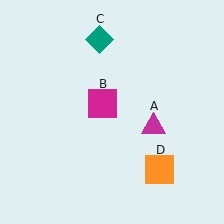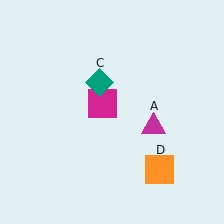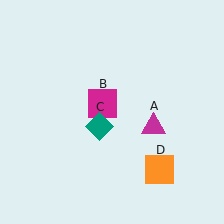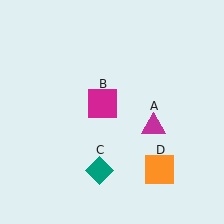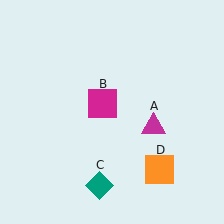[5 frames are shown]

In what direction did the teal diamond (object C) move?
The teal diamond (object C) moved down.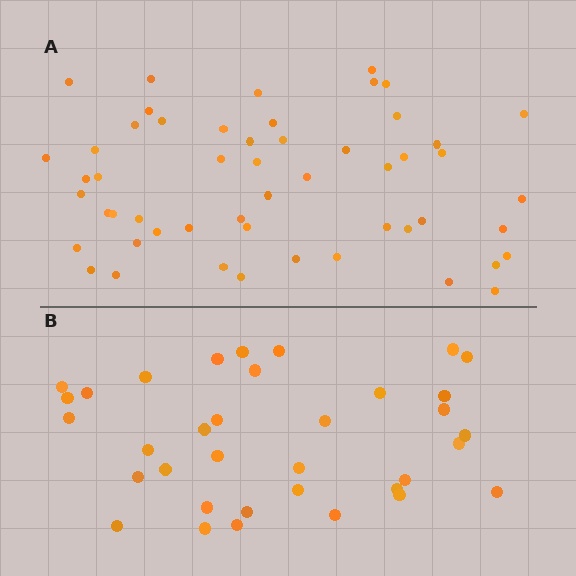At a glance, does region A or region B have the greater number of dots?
Region A (the top region) has more dots.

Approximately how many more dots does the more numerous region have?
Region A has approximately 20 more dots than region B.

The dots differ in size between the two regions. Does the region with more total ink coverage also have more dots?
No. Region B has more total ink coverage because its dots are larger, but region A actually contains more individual dots. Total area can be misleading — the number of items is what matters here.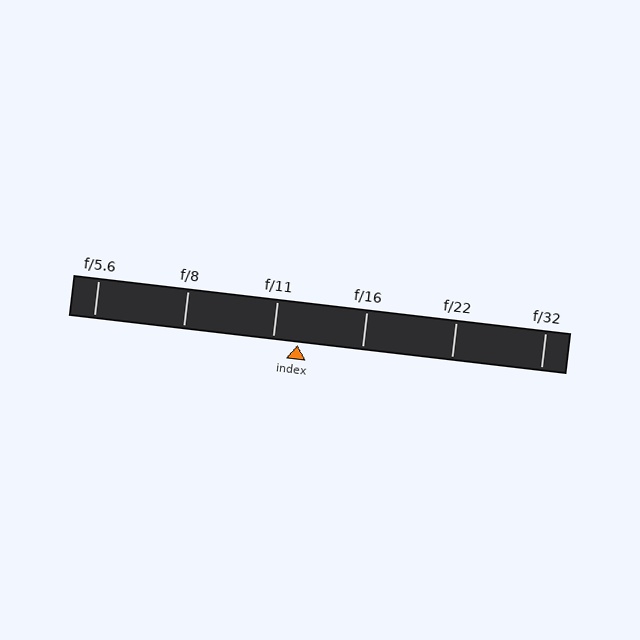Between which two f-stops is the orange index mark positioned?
The index mark is between f/11 and f/16.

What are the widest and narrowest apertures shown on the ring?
The widest aperture shown is f/5.6 and the narrowest is f/32.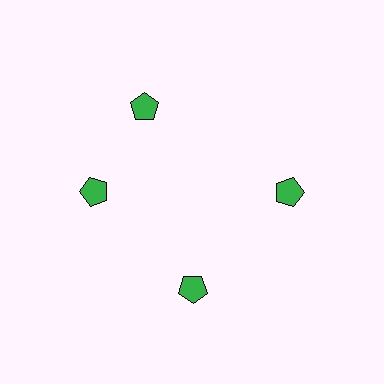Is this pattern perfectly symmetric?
No. The 4 green pentagons are arranged in a ring, but one element near the 12 o'clock position is rotated out of alignment along the ring, breaking the 4-fold rotational symmetry.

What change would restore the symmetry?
The symmetry would be restored by rotating it back into even spacing with its neighbors so that all 4 pentagons sit at equal angles and equal distance from the center.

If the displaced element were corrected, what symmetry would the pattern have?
It would have 4-fold rotational symmetry — the pattern would map onto itself every 90 degrees.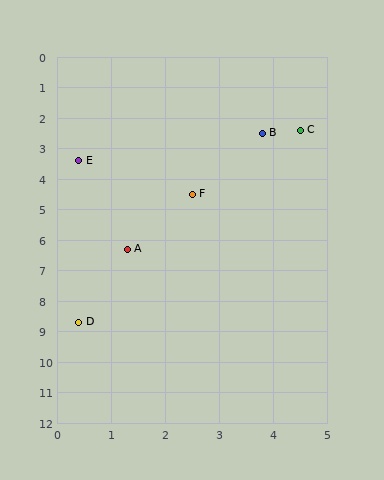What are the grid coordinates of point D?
Point D is at approximately (0.4, 8.7).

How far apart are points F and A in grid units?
Points F and A are about 2.2 grid units apart.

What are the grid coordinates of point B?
Point B is at approximately (3.8, 2.5).